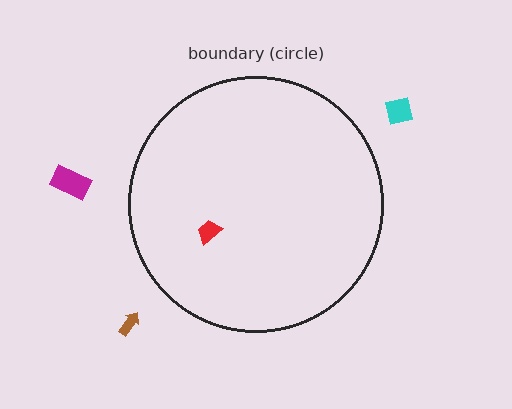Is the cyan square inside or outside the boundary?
Outside.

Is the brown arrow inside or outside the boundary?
Outside.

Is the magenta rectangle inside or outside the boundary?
Outside.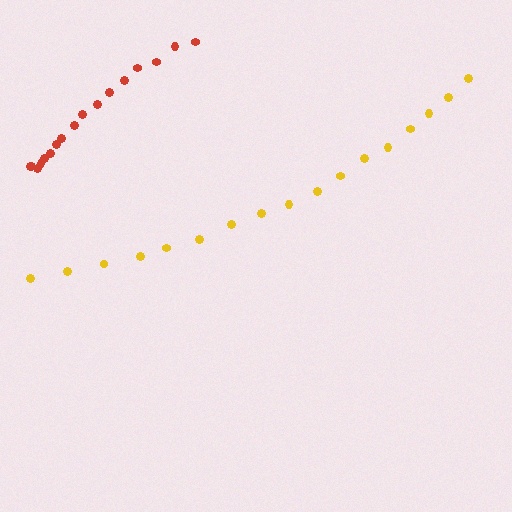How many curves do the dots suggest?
There are 2 distinct paths.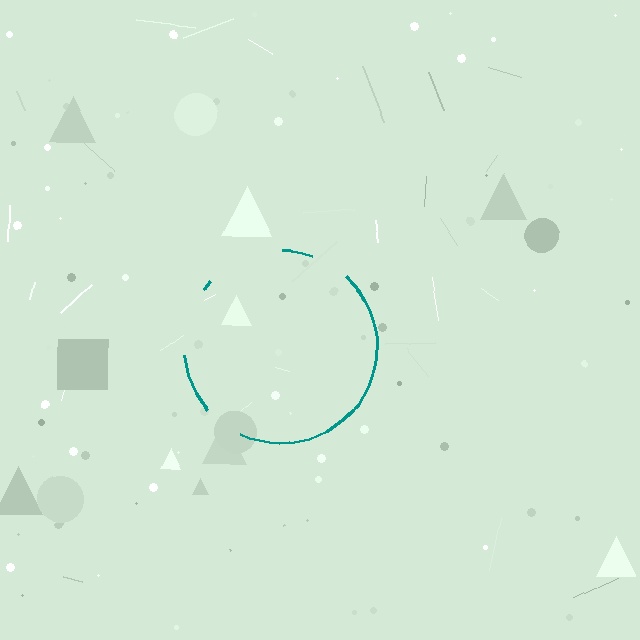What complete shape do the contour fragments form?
The contour fragments form a circle.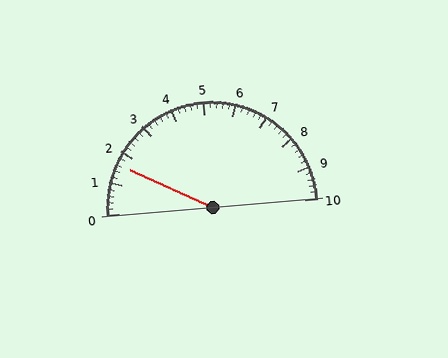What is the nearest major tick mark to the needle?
The nearest major tick mark is 2.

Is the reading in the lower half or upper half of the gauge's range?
The reading is in the lower half of the range (0 to 10).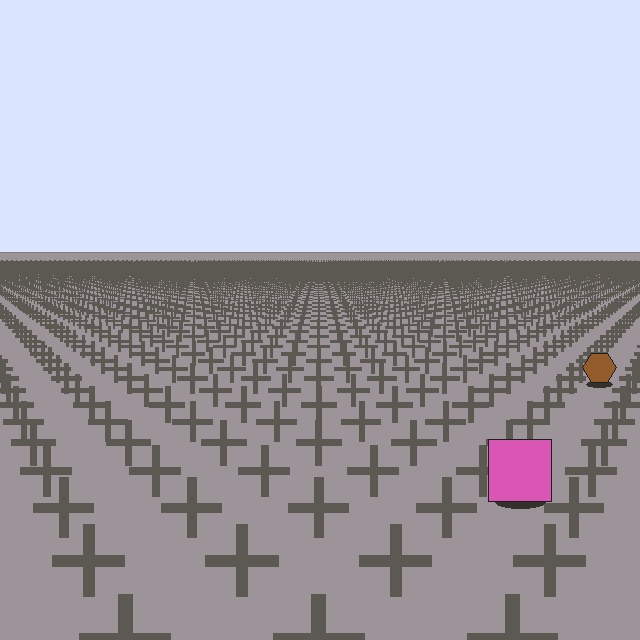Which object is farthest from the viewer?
The brown hexagon is farthest from the viewer. It appears smaller and the ground texture around it is denser.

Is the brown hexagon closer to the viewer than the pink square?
No. The pink square is closer — you can tell from the texture gradient: the ground texture is coarser near it.